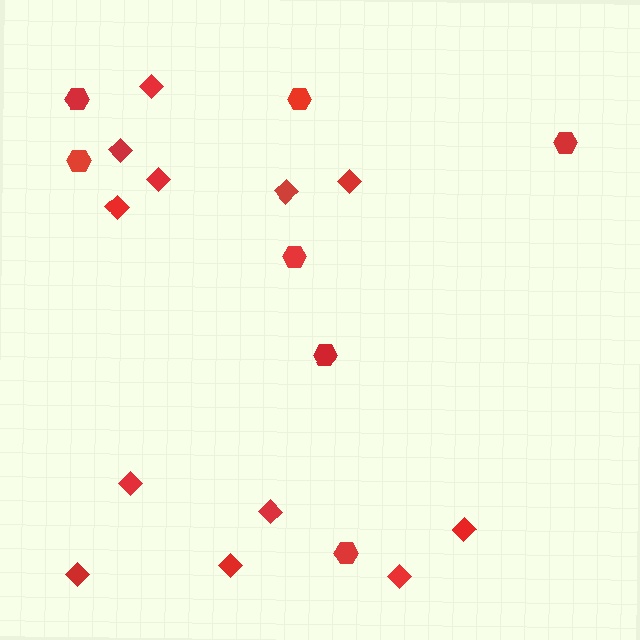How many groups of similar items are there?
There are 2 groups: one group of diamonds (12) and one group of hexagons (7).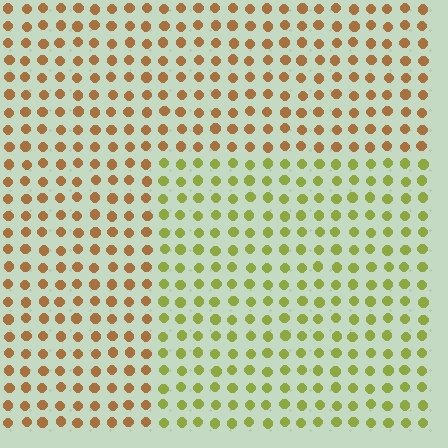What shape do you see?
I see a rectangle.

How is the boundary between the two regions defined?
The boundary is defined purely by a slight shift in hue (about 47 degrees). Spacing, size, and orientation are identical on both sides.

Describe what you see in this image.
The image is filled with small brown elements in a uniform arrangement. A rectangle-shaped region is visible where the elements are tinted to a slightly different hue, forming a subtle color boundary.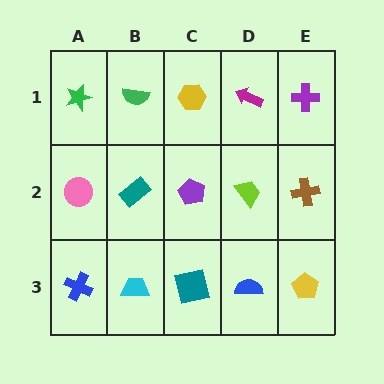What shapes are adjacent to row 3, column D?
A lime trapezoid (row 2, column D), a teal square (row 3, column C), a yellow pentagon (row 3, column E).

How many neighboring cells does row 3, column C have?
3.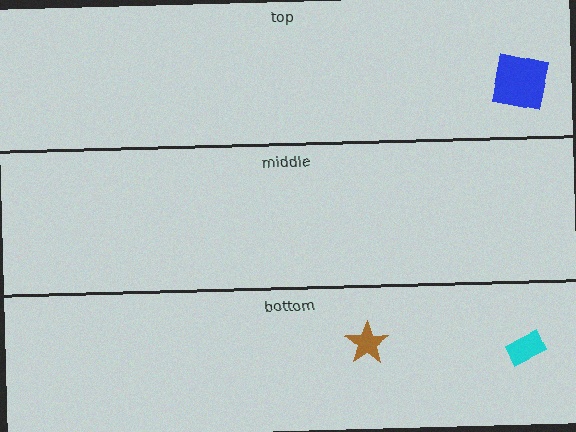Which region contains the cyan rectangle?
The bottom region.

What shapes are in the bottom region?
The brown star, the cyan rectangle.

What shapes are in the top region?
The blue square.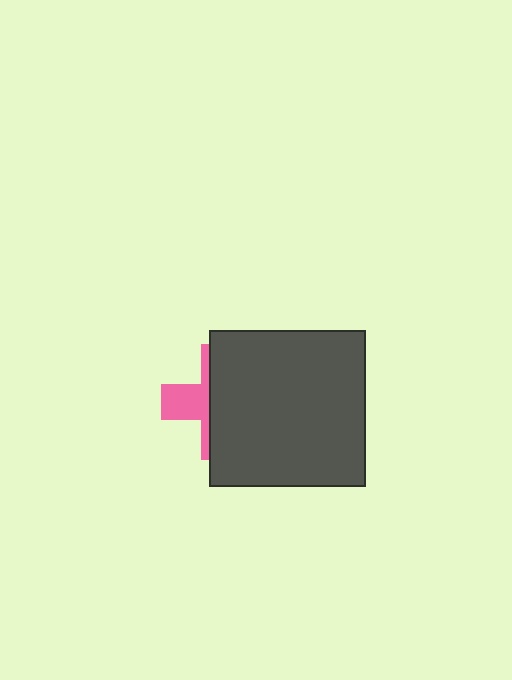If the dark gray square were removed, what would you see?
You would see the complete pink cross.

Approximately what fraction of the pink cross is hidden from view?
Roughly 66% of the pink cross is hidden behind the dark gray square.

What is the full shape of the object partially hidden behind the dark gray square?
The partially hidden object is a pink cross.